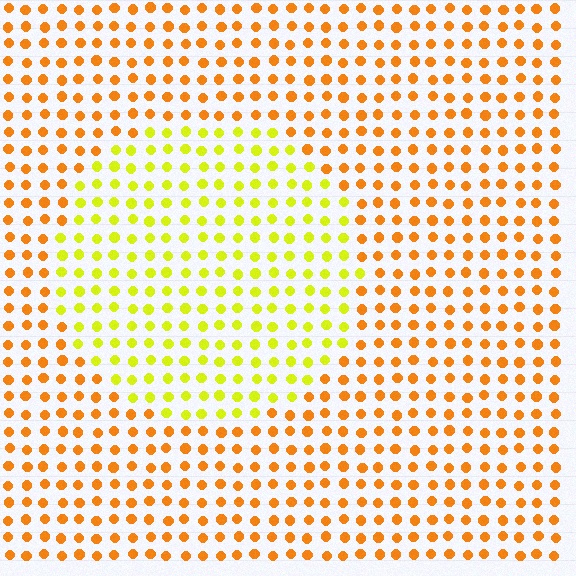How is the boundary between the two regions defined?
The boundary is defined purely by a slight shift in hue (about 38 degrees). Spacing, size, and orientation are identical on both sides.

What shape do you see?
I see a circle.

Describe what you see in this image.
The image is filled with small orange elements in a uniform arrangement. A circle-shaped region is visible where the elements are tinted to a slightly different hue, forming a subtle color boundary.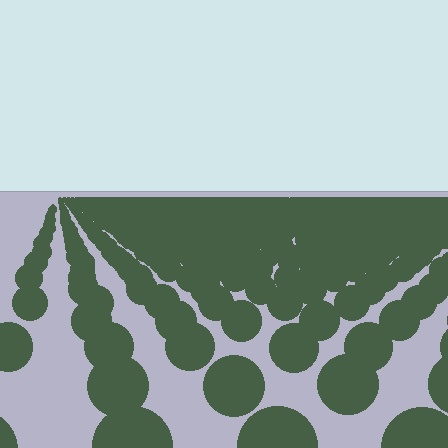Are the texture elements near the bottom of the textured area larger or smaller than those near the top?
Larger. Near the bottom, elements are closer to the viewer and appear at a bigger on-screen size.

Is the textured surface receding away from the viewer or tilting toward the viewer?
The surface is receding away from the viewer. Texture elements get smaller and denser toward the top.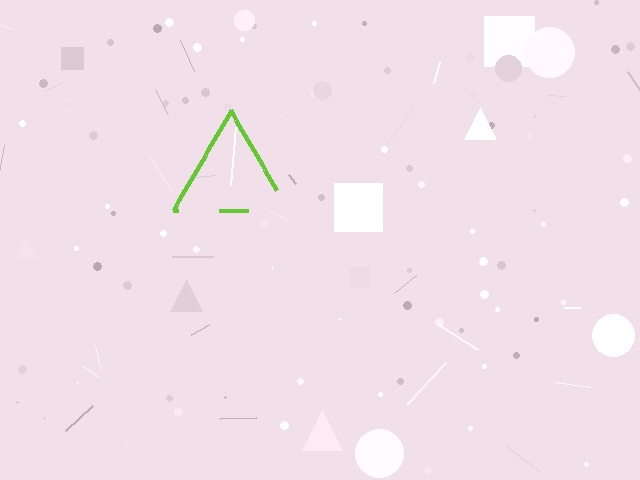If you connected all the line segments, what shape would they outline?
They would outline a triangle.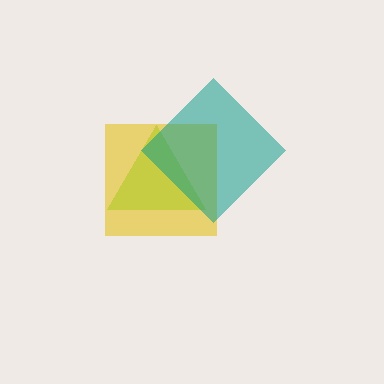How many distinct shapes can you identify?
There are 3 distinct shapes: a lime triangle, a yellow square, a teal diamond.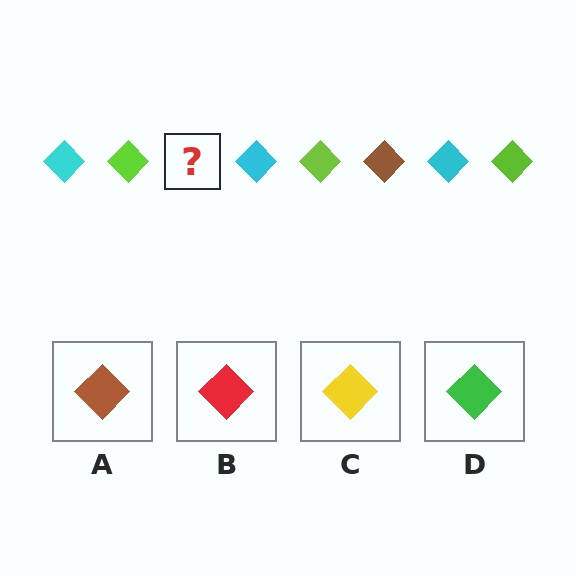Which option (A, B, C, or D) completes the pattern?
A.